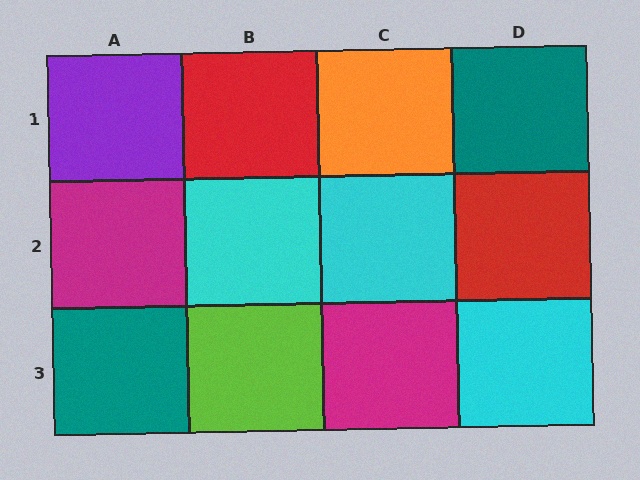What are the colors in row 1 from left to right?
Purple, red, orange, teal.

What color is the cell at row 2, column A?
Magenta.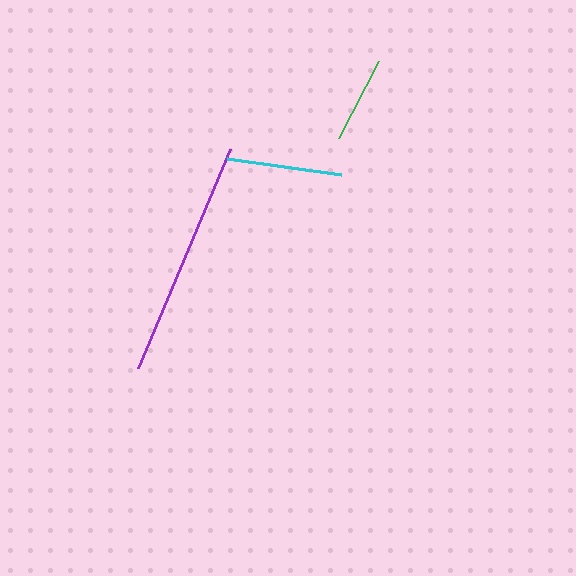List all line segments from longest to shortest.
From longest to shortest: purple, cyan, green.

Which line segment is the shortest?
The green line is the shortest at approximately 86 pixels.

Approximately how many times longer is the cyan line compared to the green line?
The cyan line is approximately 1.3 times the length of the green line.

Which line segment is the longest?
The purple line is the longest at approximately 238 pixels.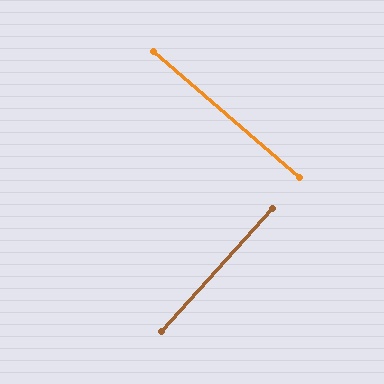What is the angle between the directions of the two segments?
Approximately 89 degrees.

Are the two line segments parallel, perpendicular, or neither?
Perpendicular — they meet at approximately 89°.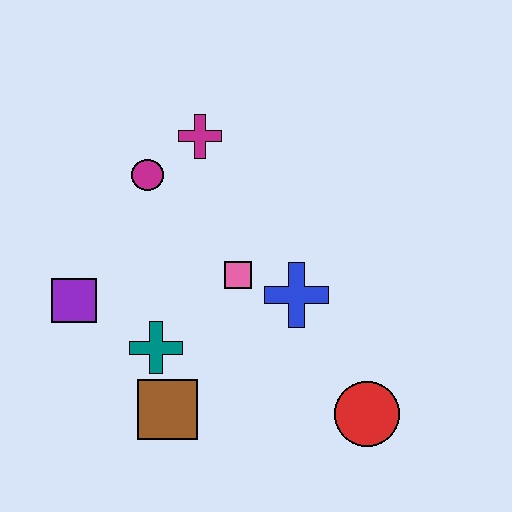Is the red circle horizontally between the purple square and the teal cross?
No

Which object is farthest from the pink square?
The red circle is farthest from the pink square.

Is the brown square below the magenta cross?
Yes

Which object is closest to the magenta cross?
The magenta circle is closest to the magenta cross.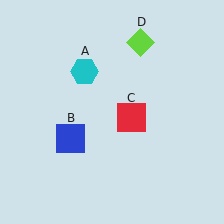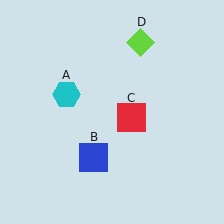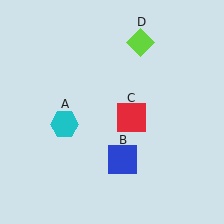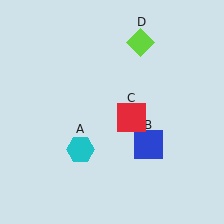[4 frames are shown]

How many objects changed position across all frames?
2 objects changed position: cyan hexagon (object A), blue square (object B).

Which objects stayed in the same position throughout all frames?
Red square (object C) and lime diamond (object D) remained stationary.